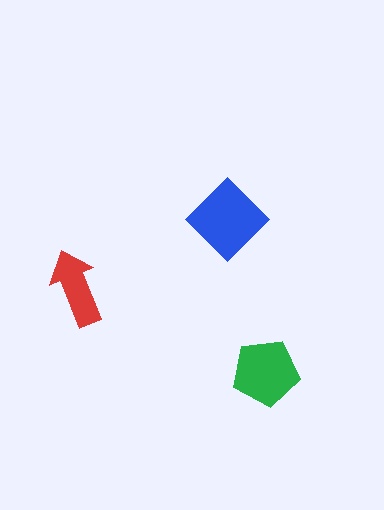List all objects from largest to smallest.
The blue diamond, the green pentagon, the red arrow.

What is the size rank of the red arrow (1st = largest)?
3rd.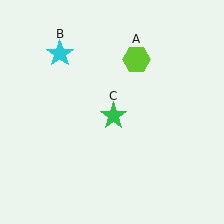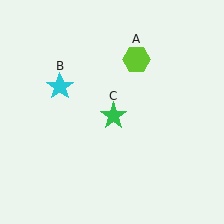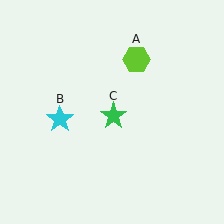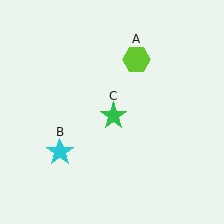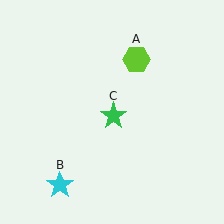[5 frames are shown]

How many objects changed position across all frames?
1 object changed position: cyan star (object B).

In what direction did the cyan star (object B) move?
The cyan star (object B) moved down.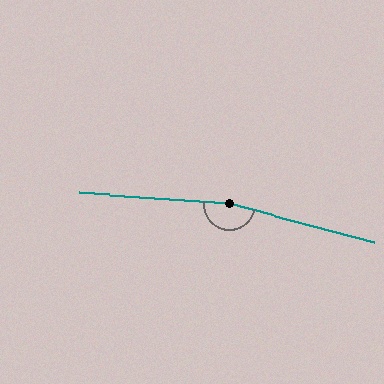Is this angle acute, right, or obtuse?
It is obtuse.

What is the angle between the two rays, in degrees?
Approximately 170 degrees.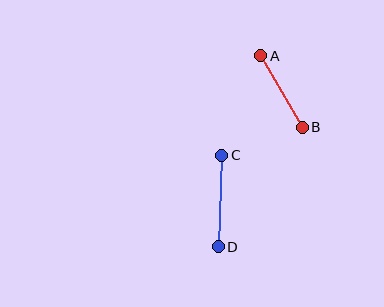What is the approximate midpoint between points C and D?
The midpoint is at approximately (220, 201) pixels.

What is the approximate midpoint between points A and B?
The midpoint is at approximately (281, 91) pixels.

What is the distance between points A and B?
The distance is approximately 83 pixels.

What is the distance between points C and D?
The distance is approximately 91 pixels.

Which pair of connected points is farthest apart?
Points C and D are farthest apart.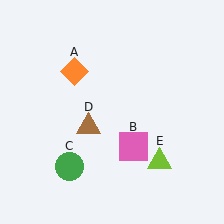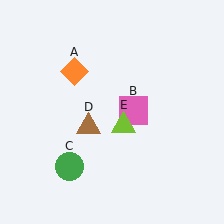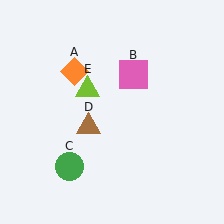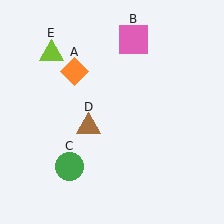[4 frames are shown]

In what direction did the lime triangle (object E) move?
The lime triangle (object E) moved up and to the left.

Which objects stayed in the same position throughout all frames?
Orange diamond (object A) and green circle (object C) and brown triangle (object D) remained stationary.